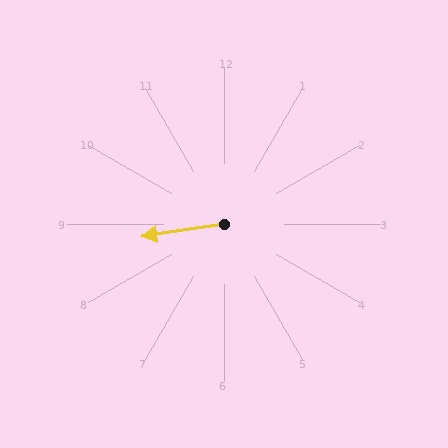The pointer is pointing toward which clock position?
Roughly 9 o'clock.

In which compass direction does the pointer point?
West.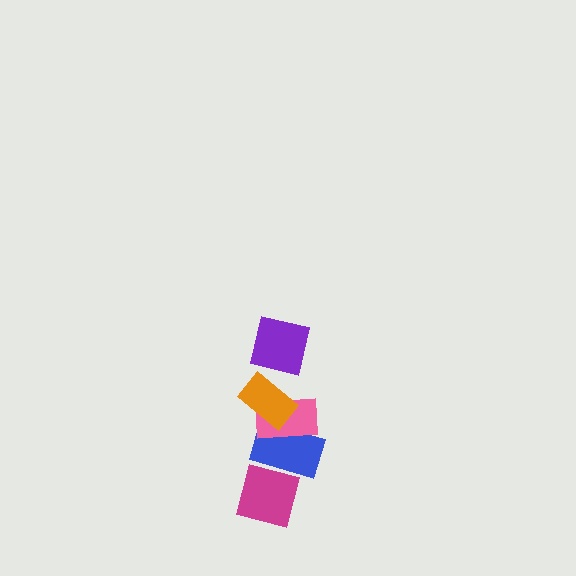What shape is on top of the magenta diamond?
The blue rectangle is on top of the magenta diamond.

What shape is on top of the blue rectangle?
The pink rectangle is on top of the blue rectangle.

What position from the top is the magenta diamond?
The magenta diamond is 5th from the top.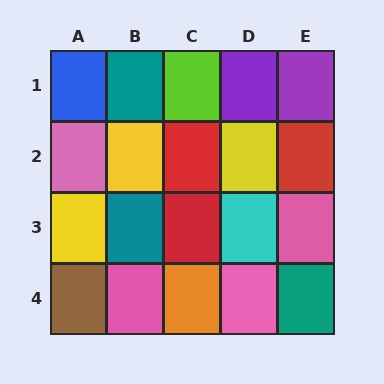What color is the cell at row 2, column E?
Red.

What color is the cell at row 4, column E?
Teal.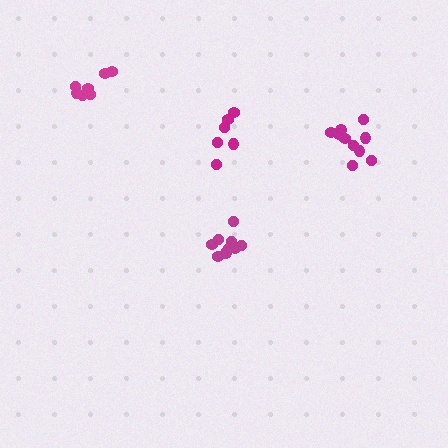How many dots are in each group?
Group 1: 6 dots, Group 2: 7 dots, Group 3: 10 dots, Group 4: 9 dots (32 total).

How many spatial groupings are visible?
There are 4 spatial groupings.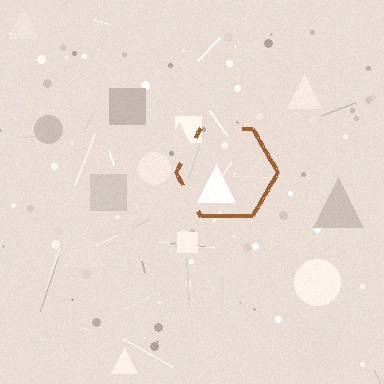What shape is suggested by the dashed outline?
The dashed outline suggests a hexagon.